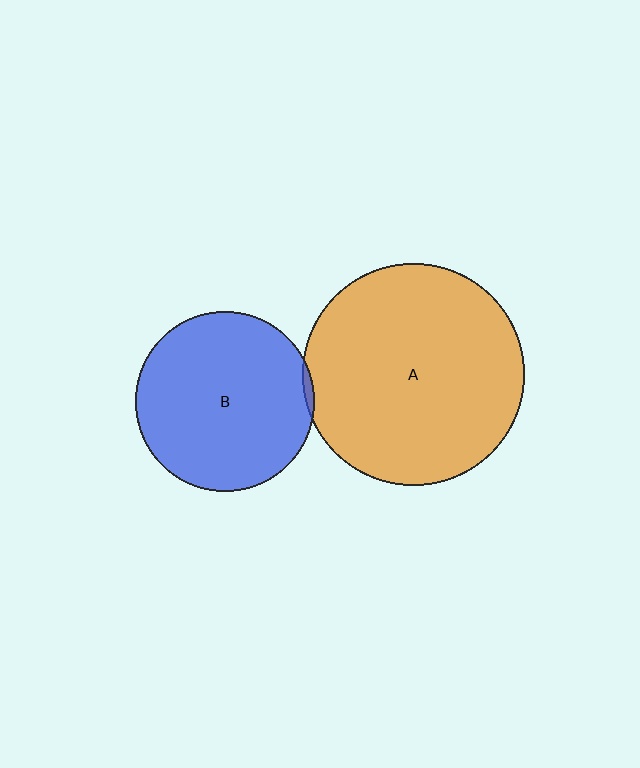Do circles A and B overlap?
Yes.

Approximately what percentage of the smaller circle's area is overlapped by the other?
Approximately 5%.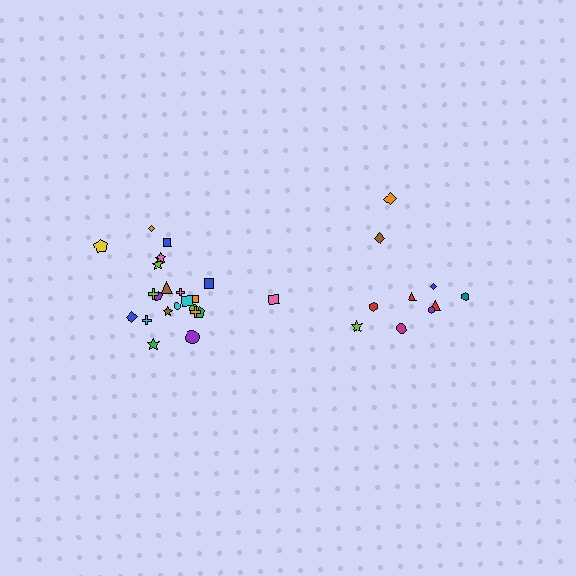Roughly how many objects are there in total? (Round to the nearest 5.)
Roughly 30 objects in total.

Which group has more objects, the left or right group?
The left group.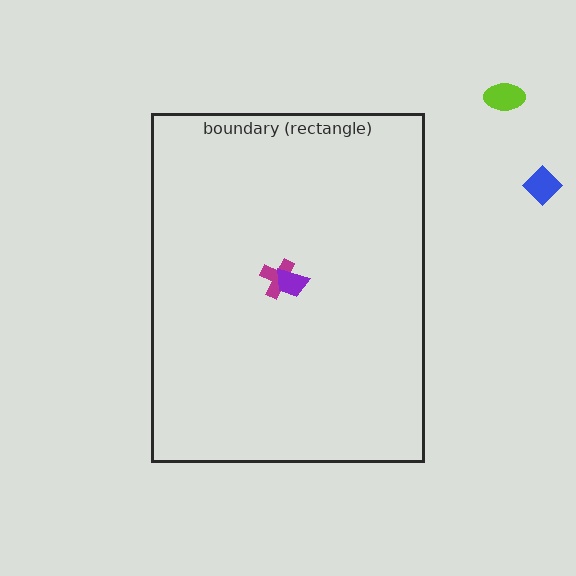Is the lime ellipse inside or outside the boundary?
Outside.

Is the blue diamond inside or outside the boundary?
Outside.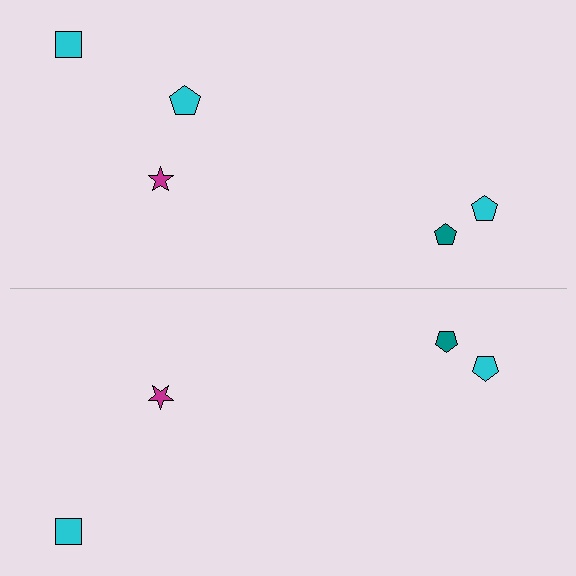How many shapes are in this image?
There are 9 shapes in this image.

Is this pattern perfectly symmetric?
No, the pattern is not perfectly symmetric. A cyan pentagon is missing from the bottom side.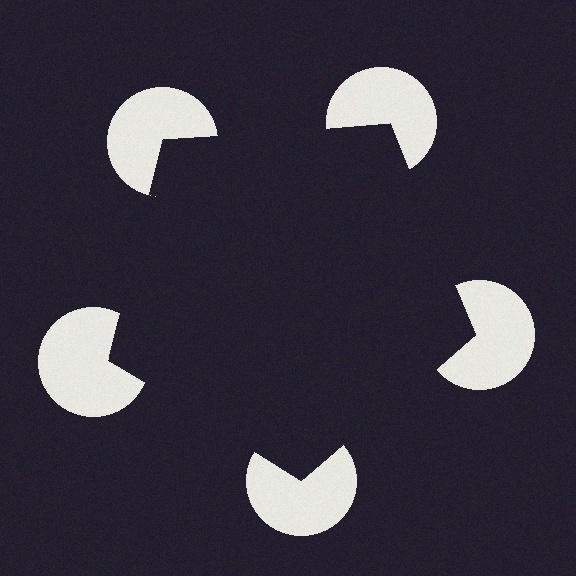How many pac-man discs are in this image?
There are 5 — one at each vertex of the illusory pentagon.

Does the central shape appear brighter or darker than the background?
It typically appears slightly darker than the background, even though no actual brightness change is drawn.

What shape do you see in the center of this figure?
An illusory pentagon — its edges are inferred from the aligned wedge cuts in the pac-man discs, not physically drawn.